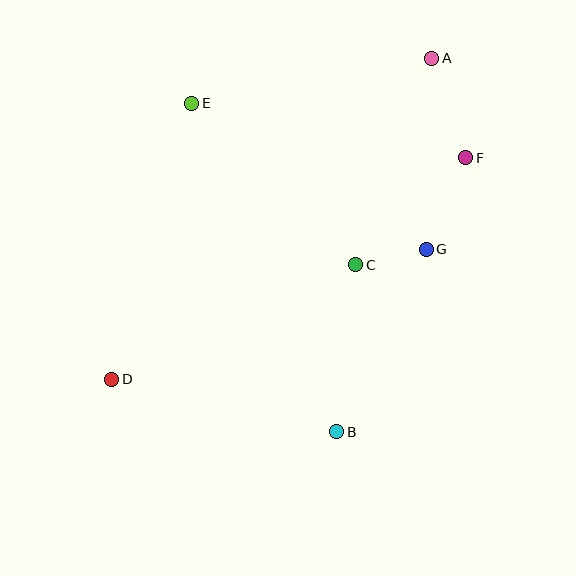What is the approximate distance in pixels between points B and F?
The distance between B and F is approximately 303 pixels.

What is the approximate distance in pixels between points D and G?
The distance between D and G is approximately 340 pixels.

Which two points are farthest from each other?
Points A and D are farthest from each other.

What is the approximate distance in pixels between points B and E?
The distance between B and E is approximately 359 pixels.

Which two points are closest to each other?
Points C and G are closest to each other.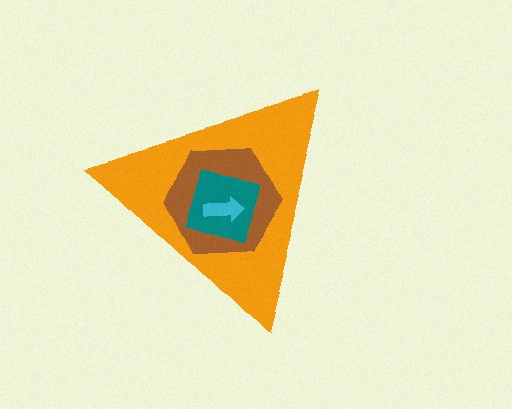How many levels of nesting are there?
4.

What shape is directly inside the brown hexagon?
The teal diamond.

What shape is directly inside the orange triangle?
The brown hexagon.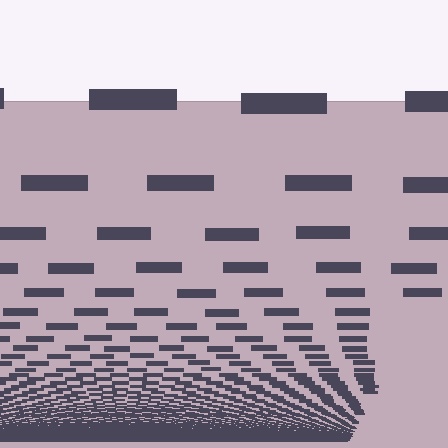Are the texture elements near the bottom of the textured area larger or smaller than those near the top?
Smaller. The gradient is inverted — elements near the bottom are smaller and denser.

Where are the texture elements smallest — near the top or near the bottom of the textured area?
Near the bottom.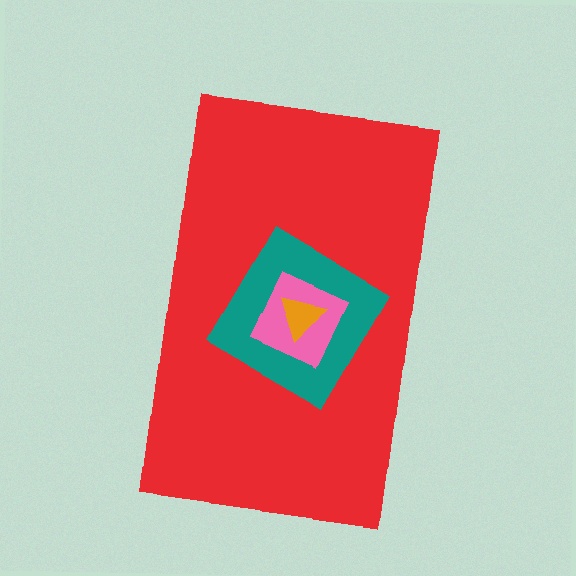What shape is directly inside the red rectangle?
The teal diamond.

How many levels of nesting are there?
4.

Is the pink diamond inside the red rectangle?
Yes.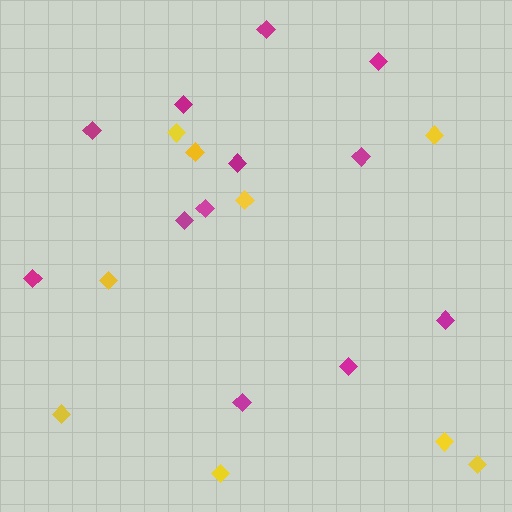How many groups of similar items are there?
There are 2 groups: one group of yellow diamonds (9) and one group of magenta diamonds (12).